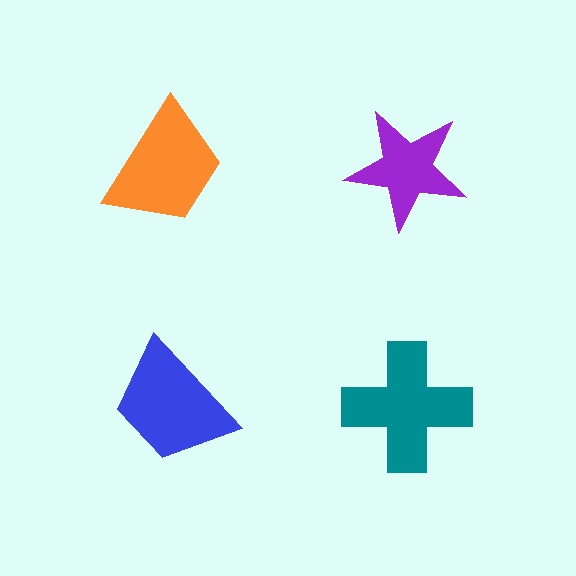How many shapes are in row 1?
2 shapes.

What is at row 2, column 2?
A teal cross.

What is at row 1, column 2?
A purple star.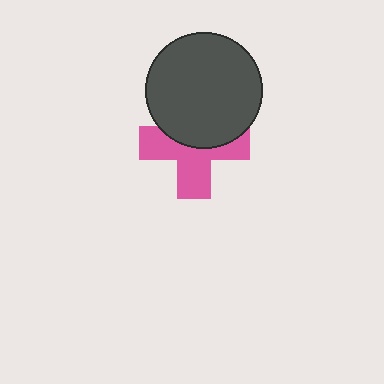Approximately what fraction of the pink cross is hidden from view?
Roughly 45% of the pink cross is hidden behind the dark gray circle.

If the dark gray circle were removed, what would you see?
You would see the complete pink cross.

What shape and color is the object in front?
The object in front is a dark gray circle.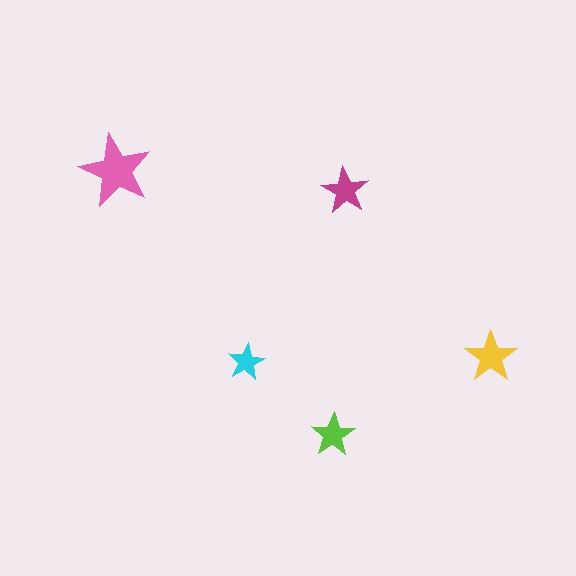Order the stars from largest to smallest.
the pink one, the yellow one, the magenta one, the lime one, the cyan one.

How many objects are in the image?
There are 5 objects in the image.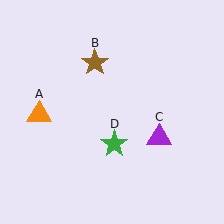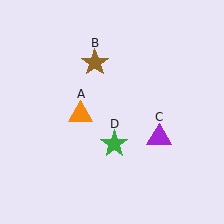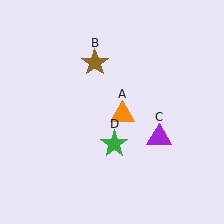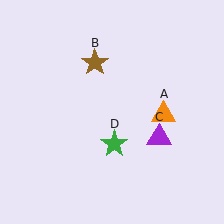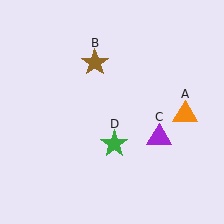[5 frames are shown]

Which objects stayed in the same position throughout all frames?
Brown star (object B) and purple triangle (object C) and green star (object D) remained stationary.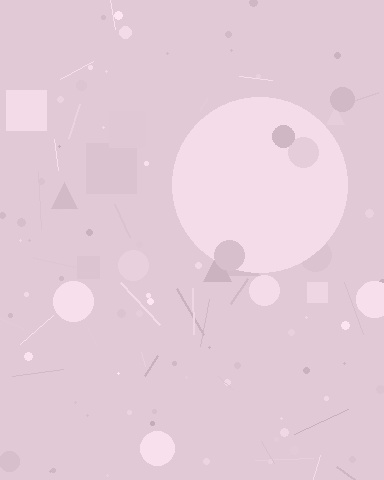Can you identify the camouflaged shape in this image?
The camouflaged shape is a circle.